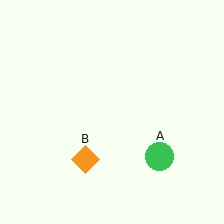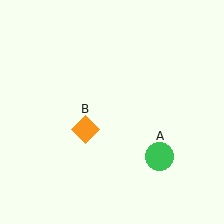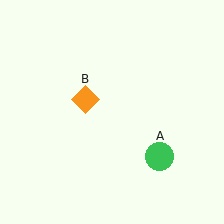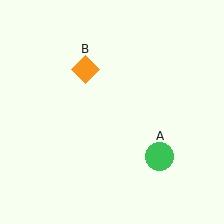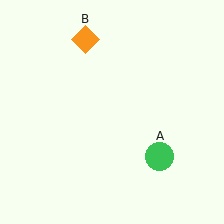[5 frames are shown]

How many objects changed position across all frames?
1 object changed position: orange diamond (object B).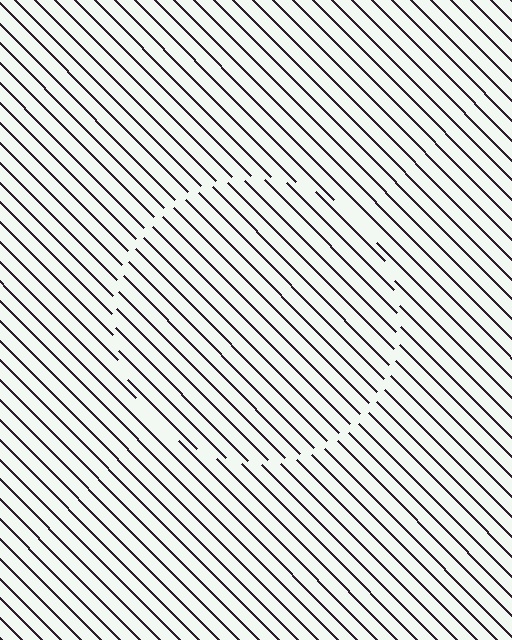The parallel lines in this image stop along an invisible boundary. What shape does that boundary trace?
An illusory circle. The interior of the shape contains the same grating, shifted by half a period — the contour is defined by the phase discontinuity where line-ends from the inner and outer gratings abut.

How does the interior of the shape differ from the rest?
The interior of the shape contains the same grating, shifted by half a period — the contour is defined by the phase discontinuity where line-ends from the inner and outer gratings abut.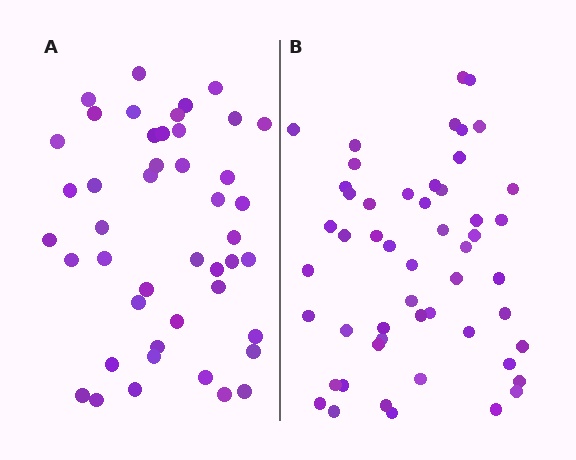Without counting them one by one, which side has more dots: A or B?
Region B (the right region) has more dots.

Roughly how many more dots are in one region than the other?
Region B has roughly 8 or so more dots than region A.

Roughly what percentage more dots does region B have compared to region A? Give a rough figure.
About 15% more.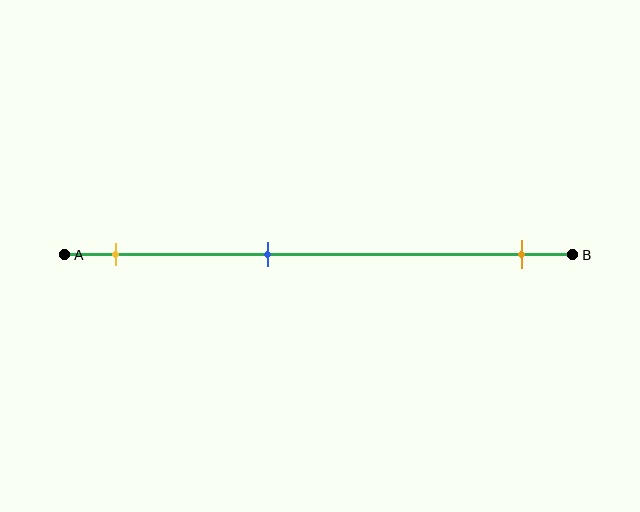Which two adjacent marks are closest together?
The yellow and blue marks are the closest adjacent pair.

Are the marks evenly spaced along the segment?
No, the marks are not evenly spaced.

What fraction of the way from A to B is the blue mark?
The blue mark is approximately 40% (0.4) of the way from A to B.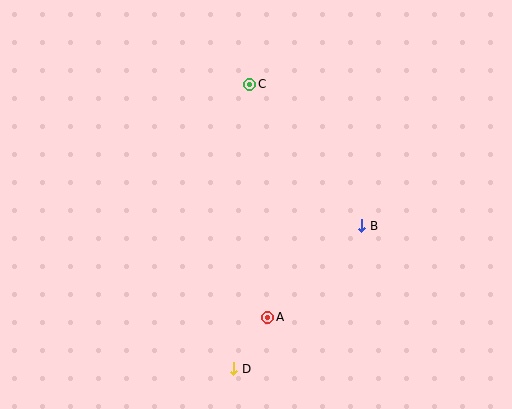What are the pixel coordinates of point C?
Point C is at (250, 84).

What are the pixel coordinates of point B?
Point B is at (362, 226).